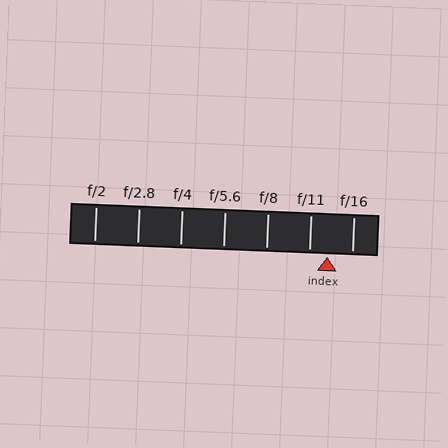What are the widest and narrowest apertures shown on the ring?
The widest aperture shown is f/2 and the narrowest is f/16.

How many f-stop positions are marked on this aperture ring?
There are 7 f-stop positions marked.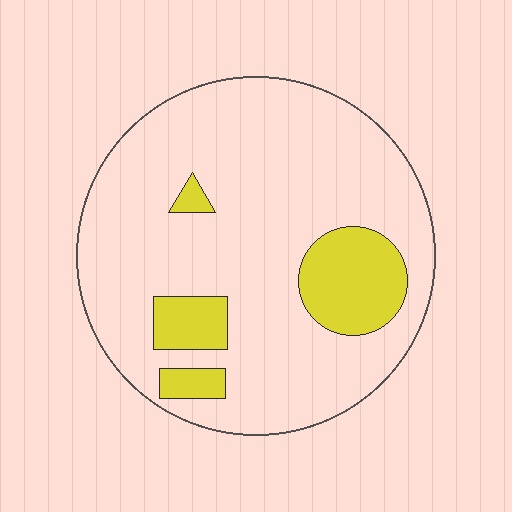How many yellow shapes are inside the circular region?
4.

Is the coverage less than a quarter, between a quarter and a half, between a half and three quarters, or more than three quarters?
Less than a quarter.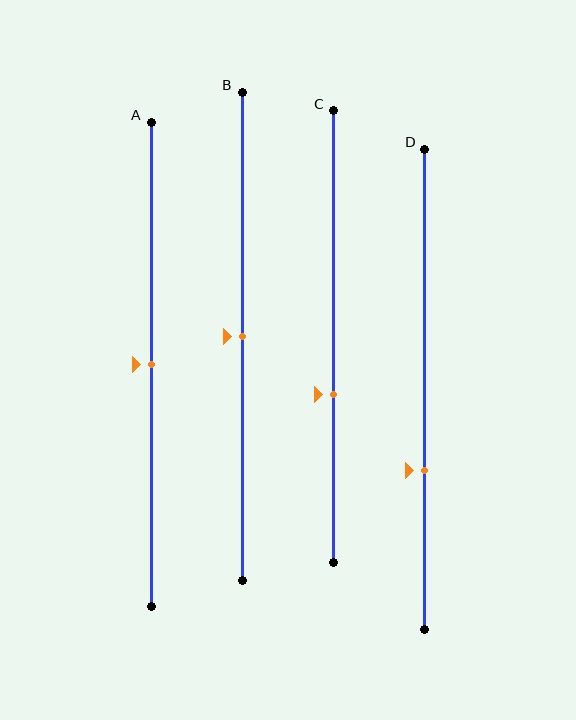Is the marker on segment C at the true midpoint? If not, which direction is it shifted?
No, the marker on segment C is shifted downward by about 13% of the segment length.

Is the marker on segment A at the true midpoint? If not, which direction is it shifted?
Yes, the marker on segment A is at the true midpoint.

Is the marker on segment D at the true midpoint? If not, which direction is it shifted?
No, the marker on segment D is shifted downward by about 17% of the segment length.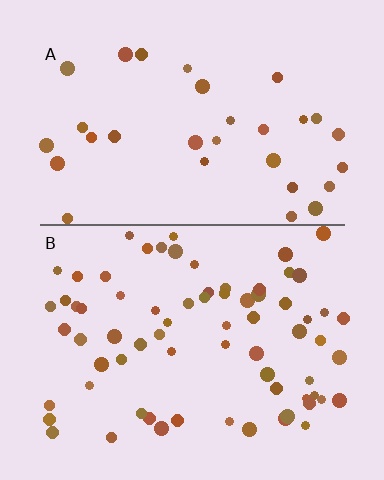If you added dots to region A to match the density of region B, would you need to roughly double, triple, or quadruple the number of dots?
Approximately double.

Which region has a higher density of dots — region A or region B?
B (the bottom).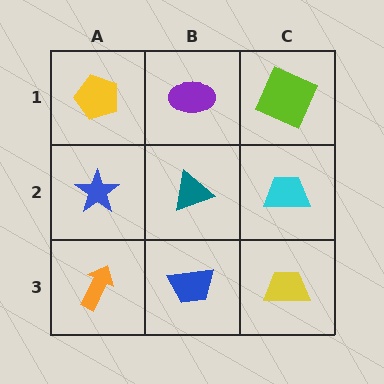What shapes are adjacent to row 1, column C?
A cyan trapezoid (row 2, column C), a purple ellipse (row 1, column B).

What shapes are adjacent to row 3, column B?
A teal triangle (row 2, column B), an orange arrow (row 3, column A), a yellow trapezoid (row 3, column C).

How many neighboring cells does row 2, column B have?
4.